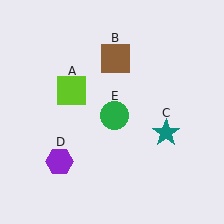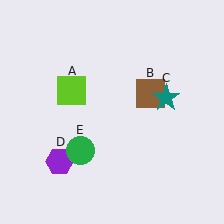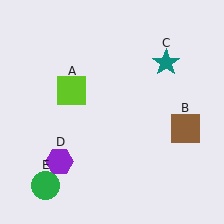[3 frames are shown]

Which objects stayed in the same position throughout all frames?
Lime square (object A) and purple hexagon (object D) remained stationary.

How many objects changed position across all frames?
3 objects changed position: brown square (object B), teal star (object C), green circle (object E).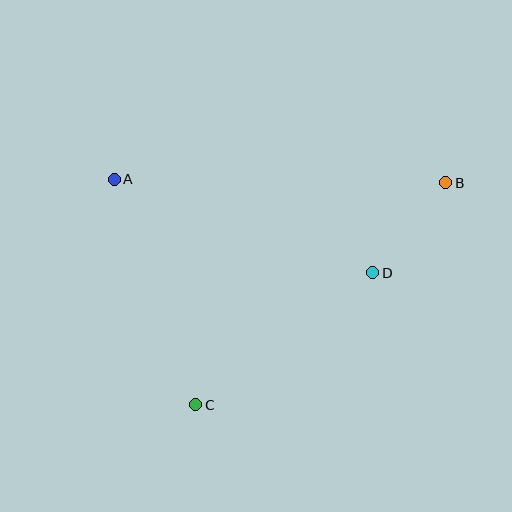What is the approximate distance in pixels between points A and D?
The distance between A and D is approximately 275 pixels.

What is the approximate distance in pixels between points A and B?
The distance between A and B is approximately 332 pixels.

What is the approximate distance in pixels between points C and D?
The distance between C and D is approximately 221 pixels.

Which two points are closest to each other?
Points B and D are closest to each other.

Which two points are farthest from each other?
Points B and C are farthest from each other.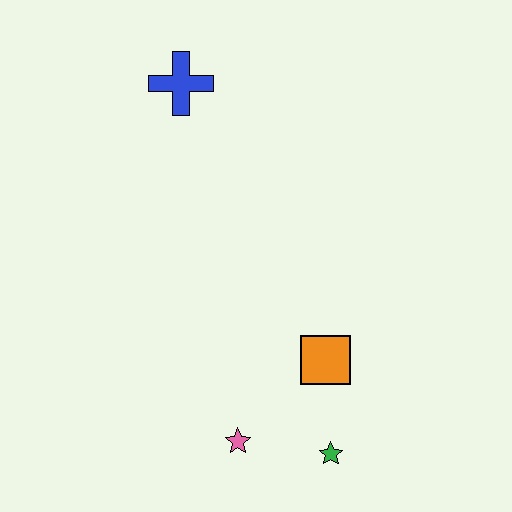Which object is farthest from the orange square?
The blue cross is farthest from the orange square.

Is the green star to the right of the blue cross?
Yes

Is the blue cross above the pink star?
Yes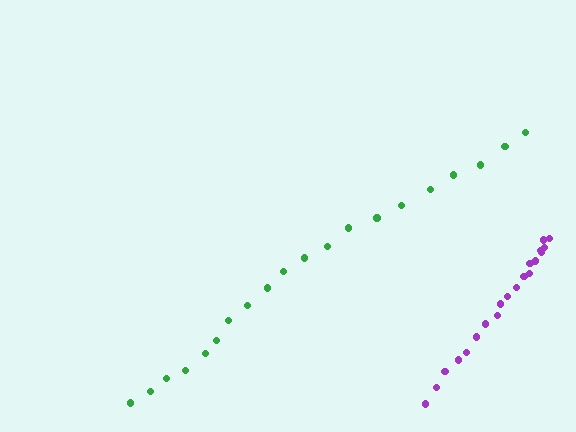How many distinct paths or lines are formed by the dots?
There are 2 distinct paths.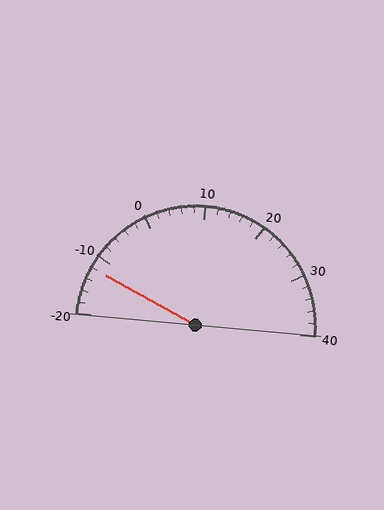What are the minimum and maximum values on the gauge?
The gauge ranges from -20 to 40.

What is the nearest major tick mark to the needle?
The nearest major tick mark is -10.